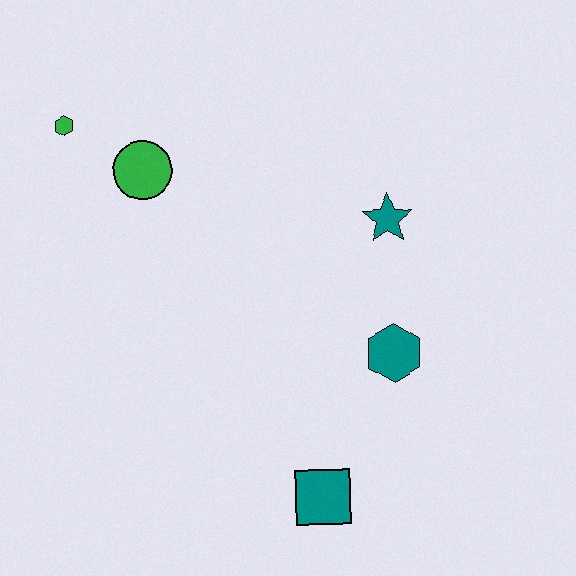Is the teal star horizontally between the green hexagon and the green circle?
No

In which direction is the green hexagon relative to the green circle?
The green hexagon is to the left of the green circle.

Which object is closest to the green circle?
The green hexagon is closest to the green circle.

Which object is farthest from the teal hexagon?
The green hexagon is farthest from the teal hexagon.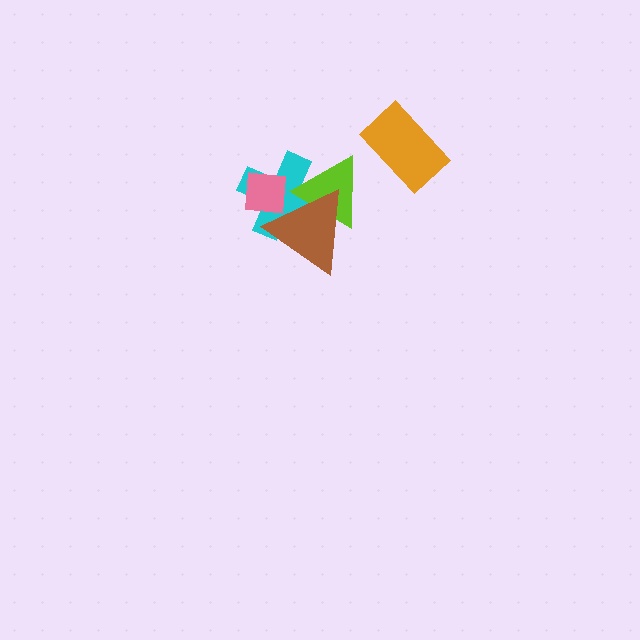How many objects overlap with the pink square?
2 objects overlap with the pink square.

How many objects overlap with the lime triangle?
2 objects overlap with the lime triangle.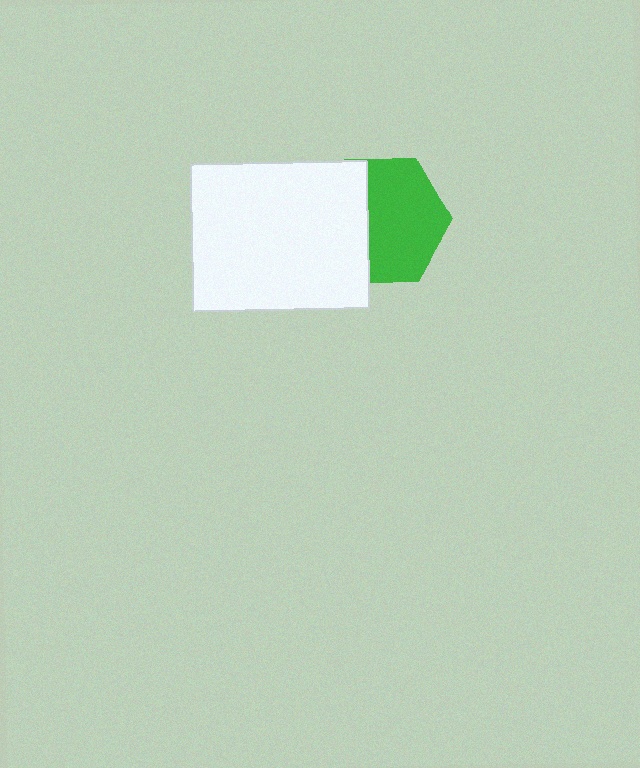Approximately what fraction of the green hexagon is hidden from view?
Roughly 37% of the green hexagon is hidden behind the white rectangle.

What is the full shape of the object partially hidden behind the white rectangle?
The partially hidden object is a green hexagon.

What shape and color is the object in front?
The object in front is a white rectangle.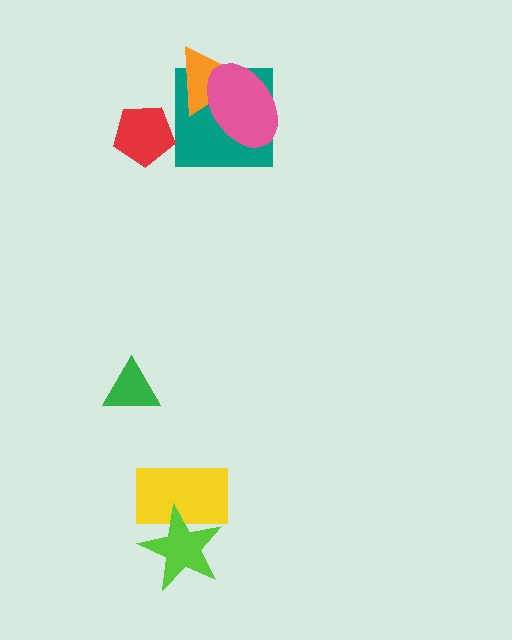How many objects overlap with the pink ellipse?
2 objects overlap with the pink ellipse.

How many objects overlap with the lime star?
1 object overlaps with the lime star.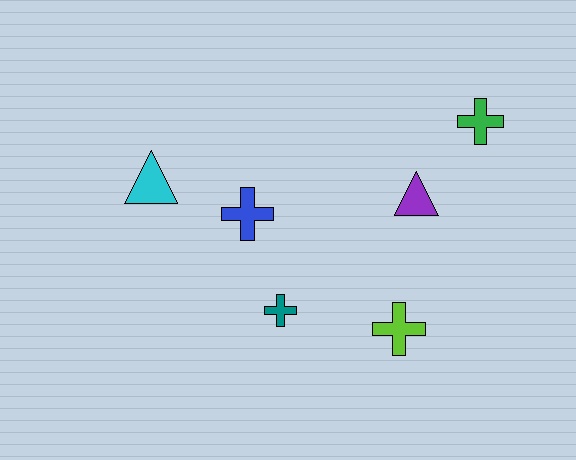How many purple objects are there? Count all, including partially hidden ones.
There is 1 purple object.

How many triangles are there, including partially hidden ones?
There are 2 triangles.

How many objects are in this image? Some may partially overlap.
There are 6 objects.